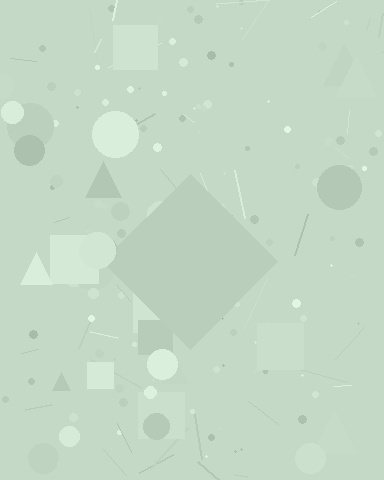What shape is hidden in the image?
A diamond is hidden in the image.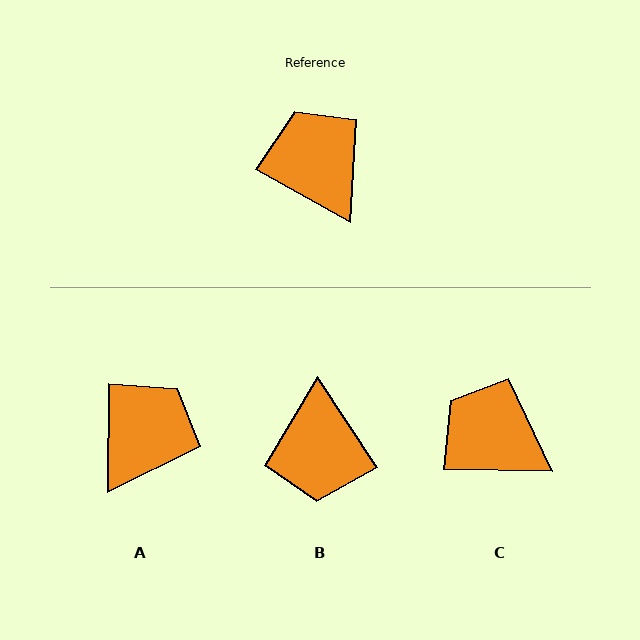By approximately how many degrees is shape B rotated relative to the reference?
Approximately 152 degrees counter-clockwise.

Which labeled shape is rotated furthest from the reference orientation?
B, about 152 degrees away.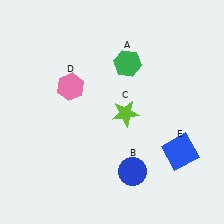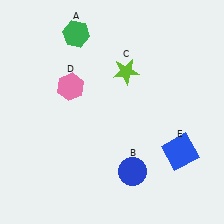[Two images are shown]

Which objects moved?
The objects that moved are: the green hexagon (A), the lime star (C).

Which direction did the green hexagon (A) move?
The green hexagon (A) moved left.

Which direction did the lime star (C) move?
The lime star (C) moved up.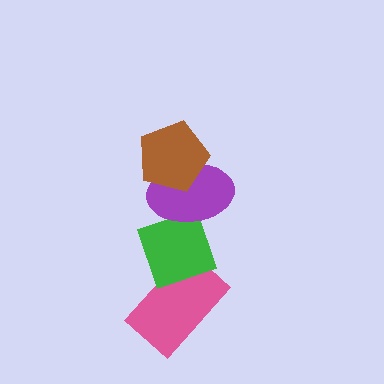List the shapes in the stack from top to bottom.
From top to bottom: the brown pentagon, the purple ellipse, the green diamond, the pink rectangle.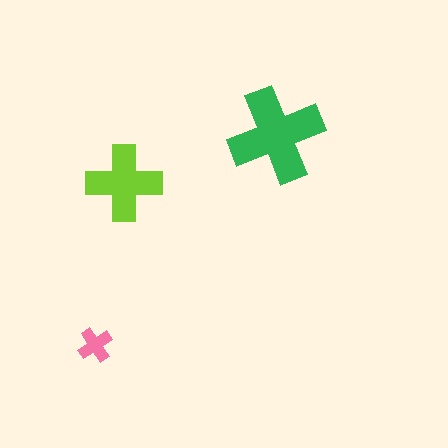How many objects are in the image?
There are 3 objects in the image.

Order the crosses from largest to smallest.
the green one, the lime one, the pink one.